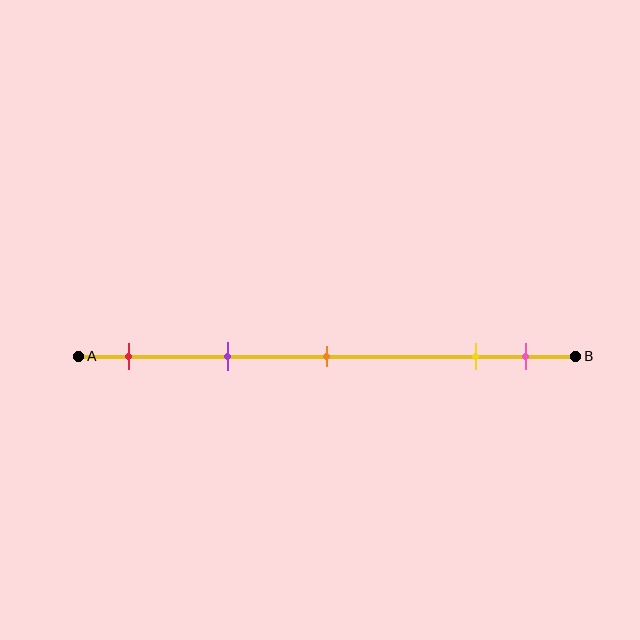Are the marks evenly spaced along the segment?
No, the marks are not evenly spaced.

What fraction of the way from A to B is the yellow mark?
The yellow mark is approximately 80% (0.8) of the way from A to B.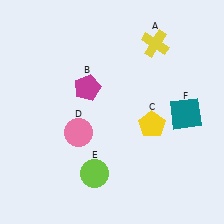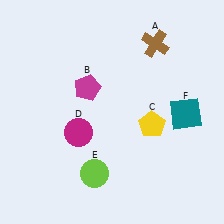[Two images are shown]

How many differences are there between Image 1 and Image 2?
There are 2 differences between the two images.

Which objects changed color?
A changed from yellow to brown. D changed from pink to magenta.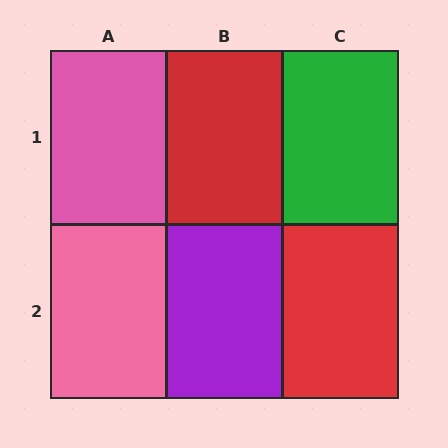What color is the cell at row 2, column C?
Red.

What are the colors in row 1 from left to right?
Pink, red, green.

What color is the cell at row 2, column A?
Pink.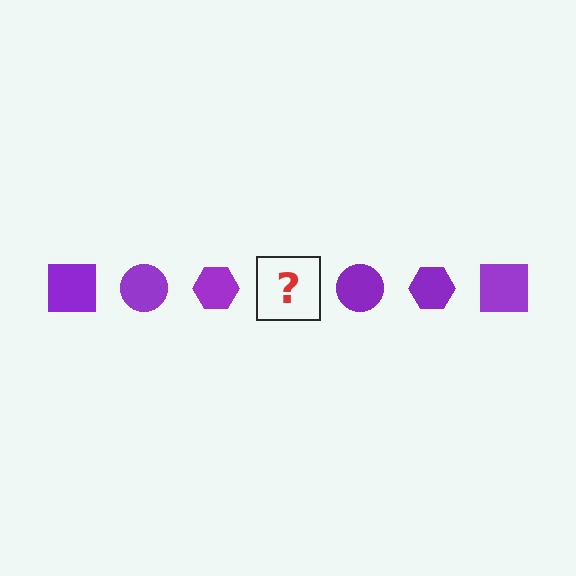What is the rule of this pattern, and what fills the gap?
The rule is that the pattern cycles through square, circle, hexagon shapes in purple. The gap should be filled with a purple square.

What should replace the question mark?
The question mark should be replaced with a purple square.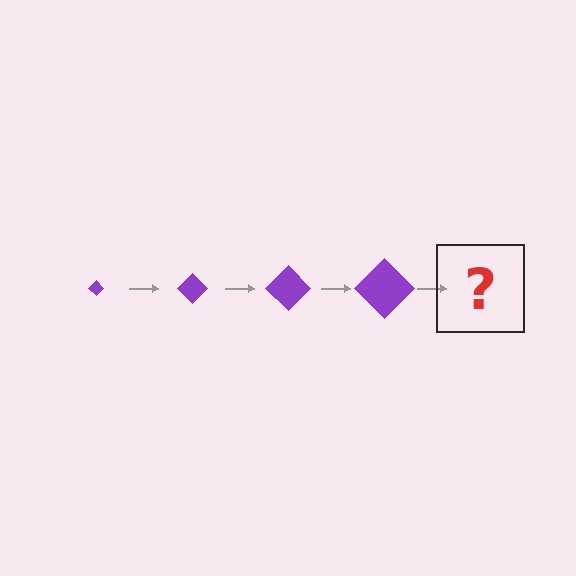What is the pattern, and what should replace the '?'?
The pattern is that the diamond gets progressively larger each step. The '?' should be a purple diamond, larger than the previous one.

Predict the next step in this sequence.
The next step is a purple diamond, larger than the previous one.